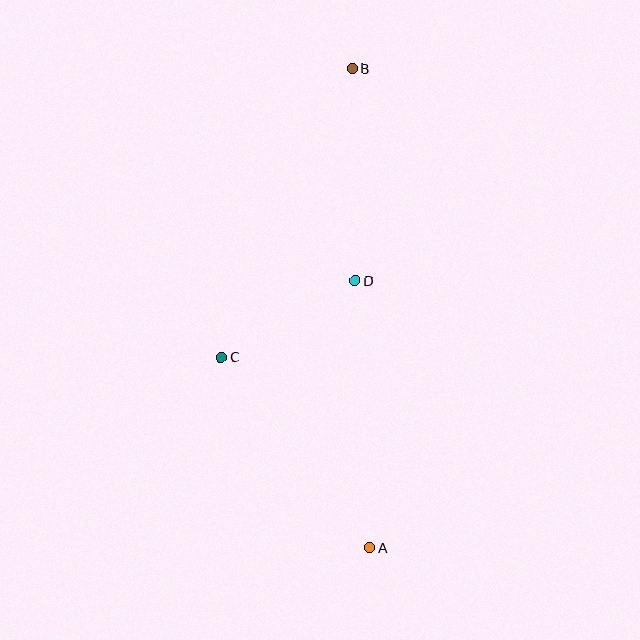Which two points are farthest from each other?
Points A and B are farthest from each other.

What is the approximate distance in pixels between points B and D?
The distance between B and D is approximately 212 pixels.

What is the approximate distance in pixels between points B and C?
The distance between B and C is approximately 317 pixels.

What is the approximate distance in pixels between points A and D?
The distance between A and D is approximately 267 pixels.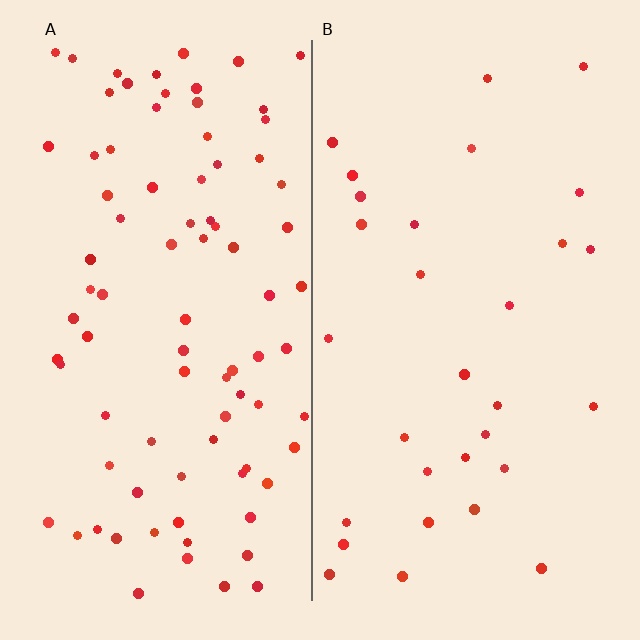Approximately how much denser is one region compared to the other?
Approximately 2.8× — region A over region B.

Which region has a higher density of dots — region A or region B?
A (the left).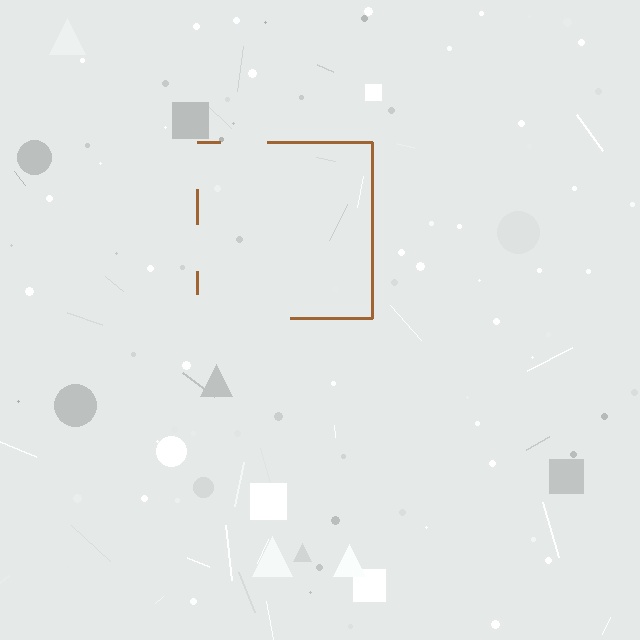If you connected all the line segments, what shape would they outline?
They would outline a square.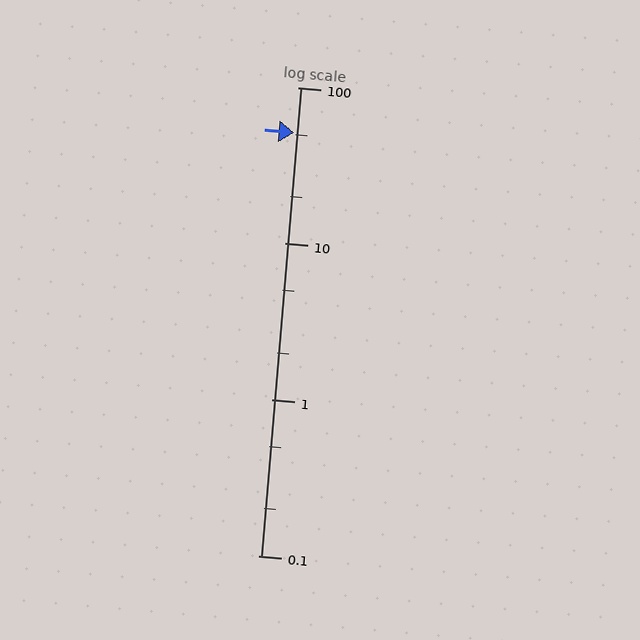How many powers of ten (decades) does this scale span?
The scale spans 3 decades, from 0.1 to 100.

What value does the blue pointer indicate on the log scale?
The pointer indicates approximately 51.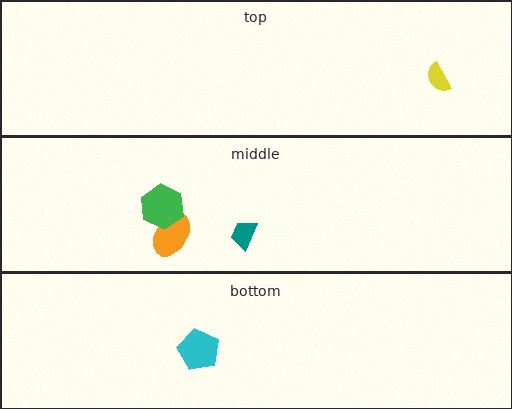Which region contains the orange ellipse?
The middle region.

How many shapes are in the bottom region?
1.